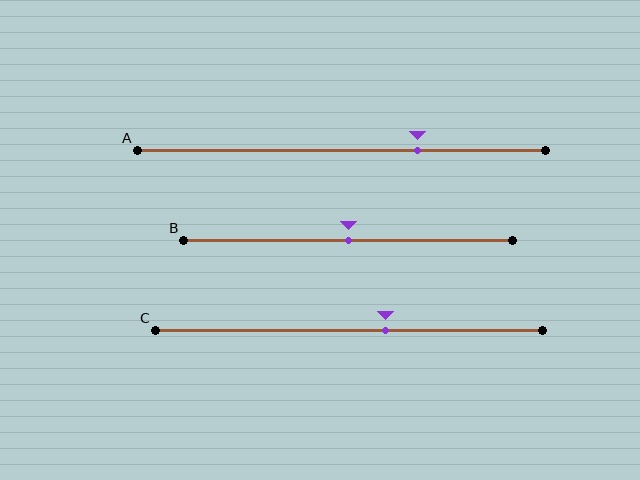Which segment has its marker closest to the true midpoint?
Segment B has its marker closest to the true midpoint.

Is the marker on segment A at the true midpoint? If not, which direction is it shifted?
No, the marker on segment A is shifted to the right by about 19% of the segment length.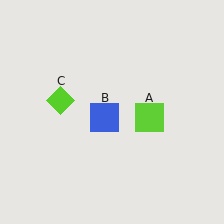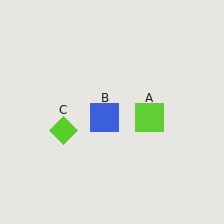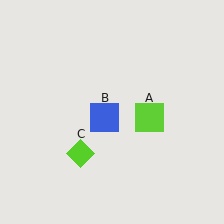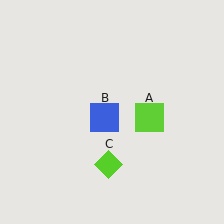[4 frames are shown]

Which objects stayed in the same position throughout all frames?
Lime square (object A) and blue square (object B) remained stationary.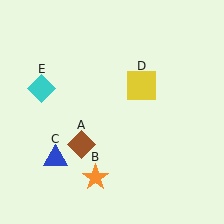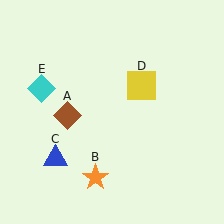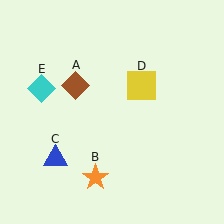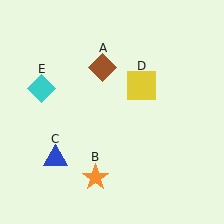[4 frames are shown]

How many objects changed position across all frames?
1 object changed position: brown diamond (object A).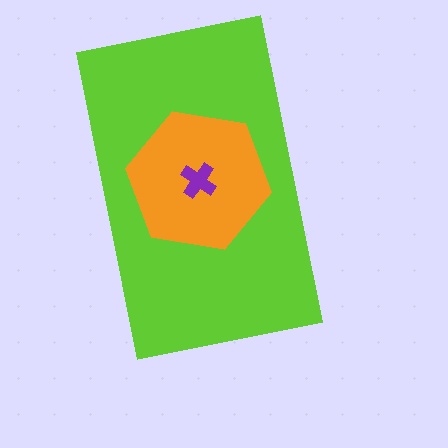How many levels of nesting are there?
3.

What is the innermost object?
The purple cross.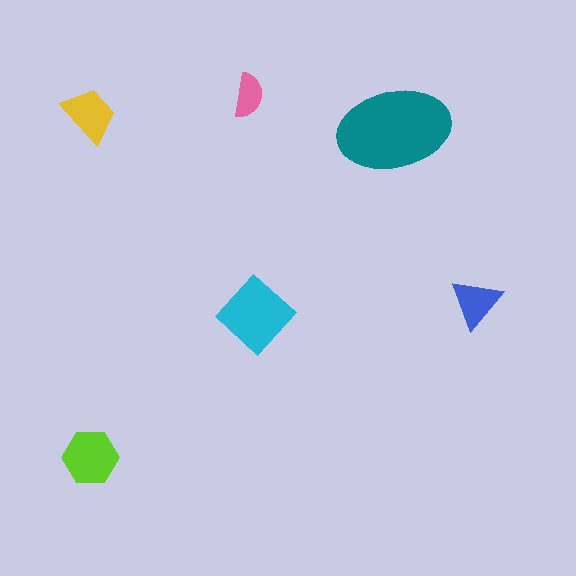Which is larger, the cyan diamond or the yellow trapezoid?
The cyan diamond.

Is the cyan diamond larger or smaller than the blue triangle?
Larger.